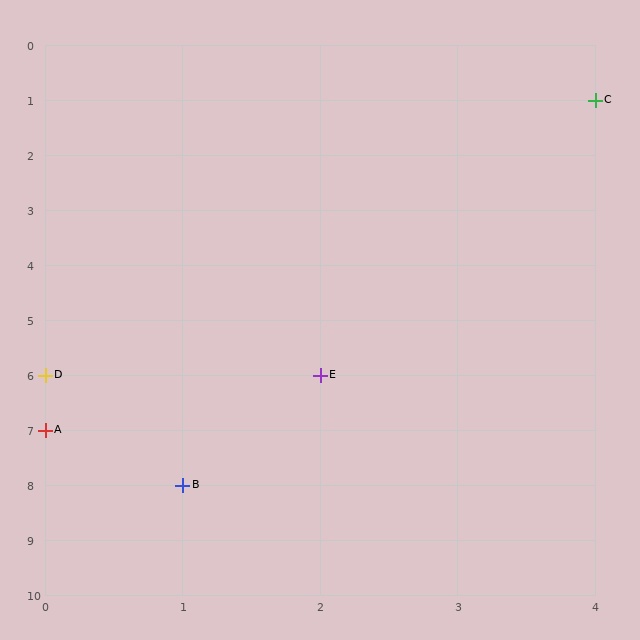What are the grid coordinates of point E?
Point E is at grid coordinates (2, 6).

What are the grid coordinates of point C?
Point C is at grid coordinates (4, 1).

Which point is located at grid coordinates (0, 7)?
Point A is at (0, 7).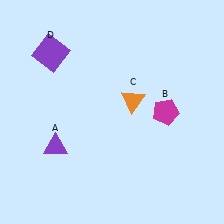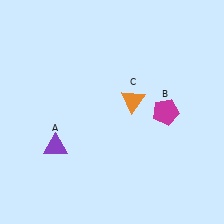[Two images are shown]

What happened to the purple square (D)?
The purple square (D) was removed in Image 2. It was in the top-left area of Image 1.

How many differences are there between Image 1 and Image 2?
There is 1 difference between the two images.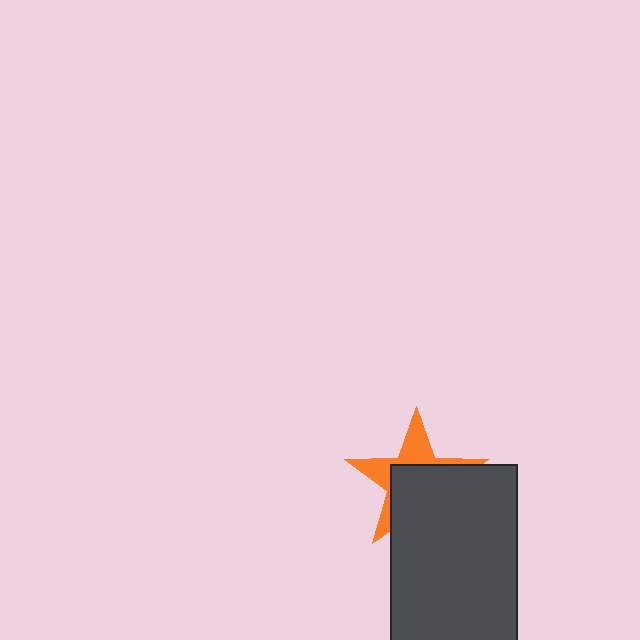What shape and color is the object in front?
The object in front is a dark gray rectangle.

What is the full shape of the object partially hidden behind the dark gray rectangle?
The partially hidden object is an orange star.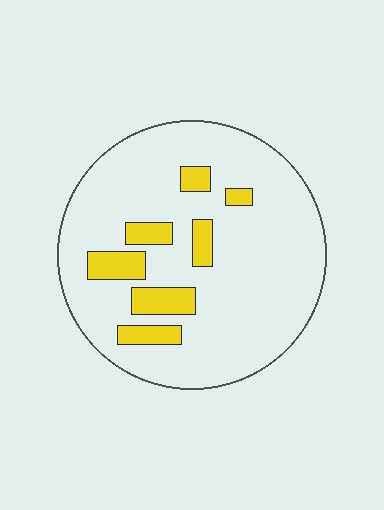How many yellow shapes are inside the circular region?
7.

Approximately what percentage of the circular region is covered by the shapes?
Approximately 15%.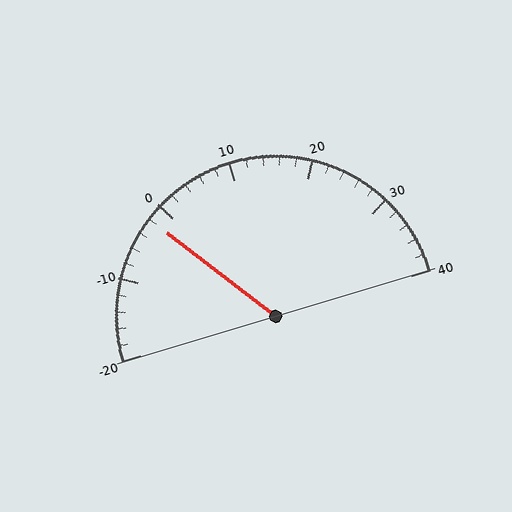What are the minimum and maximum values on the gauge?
The gauge ranges from -20 to 40.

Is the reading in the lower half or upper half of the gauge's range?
The reading is in the lower half of the range (-20 to 40).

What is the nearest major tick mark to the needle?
The nearest major tick mark is 0.